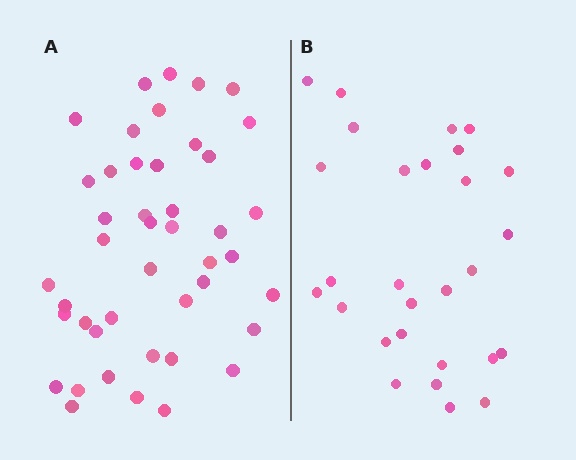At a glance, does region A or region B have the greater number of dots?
Region A (the left region) has more dots.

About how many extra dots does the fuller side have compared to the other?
Region A has approximately 15 more dots than region B.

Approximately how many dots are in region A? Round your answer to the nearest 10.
About 40 dots. (The exact count is 44, which rounds to 40.)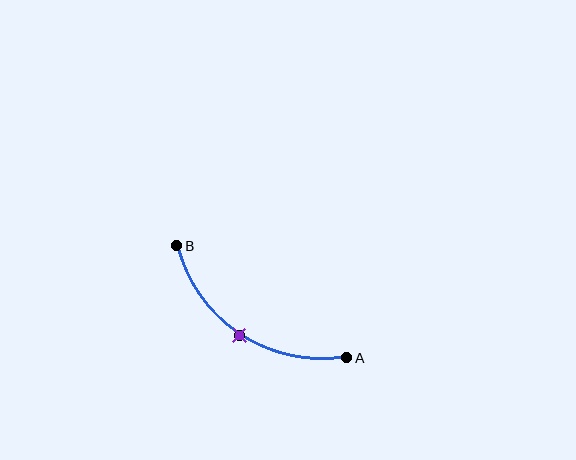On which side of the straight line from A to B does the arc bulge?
The arc bulges below the straight line connecting A and B.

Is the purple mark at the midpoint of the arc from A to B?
Yes. The purple mark lies on the arc at equal arc-length from both A and B — it is the arc midpoint.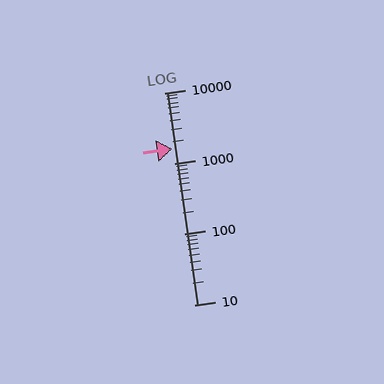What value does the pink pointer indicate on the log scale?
The pointer indicates approximately 1600.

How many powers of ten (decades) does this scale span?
The scale spans 3 decades, from 10 to 10000.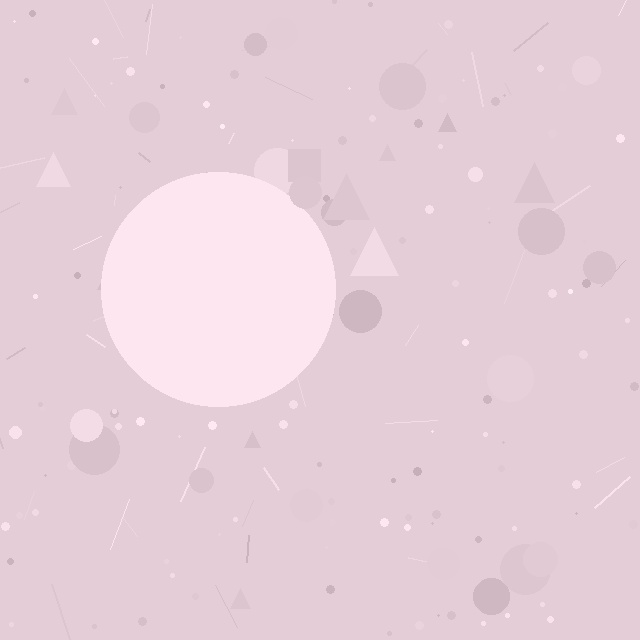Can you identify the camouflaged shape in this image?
The camouflaged shape is a circle.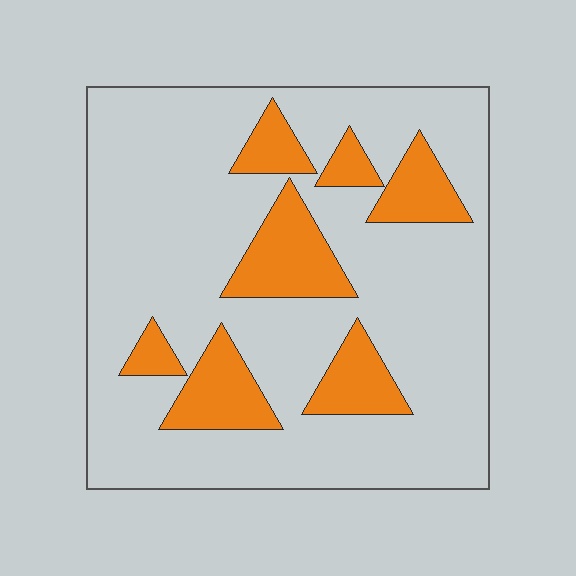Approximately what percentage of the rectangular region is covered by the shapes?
Approximately 20%.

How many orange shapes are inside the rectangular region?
7.